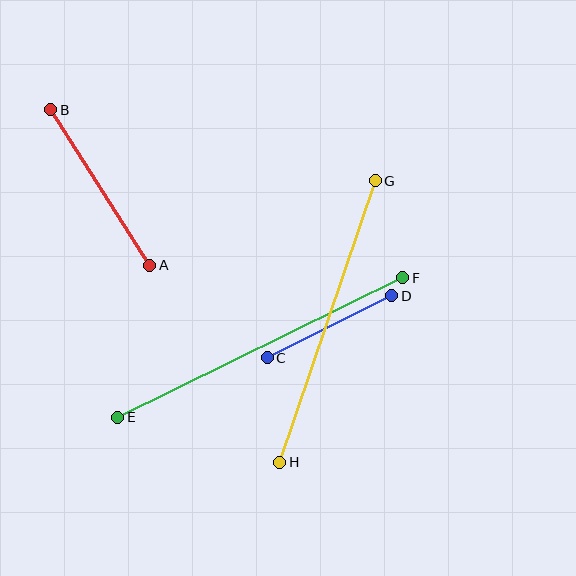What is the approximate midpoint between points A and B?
The midpoint is at approximately (100, 188) pixels.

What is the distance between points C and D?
The distance is approximately 139 pixels.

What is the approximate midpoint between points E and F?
The midpoint is at approximately (260, 348) pixels.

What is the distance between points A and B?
The distance is approximately 184 pixels.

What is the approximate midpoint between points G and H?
The midpoint is at approximately (328, 322) pixels.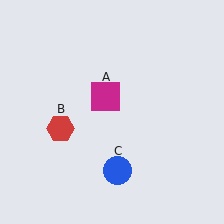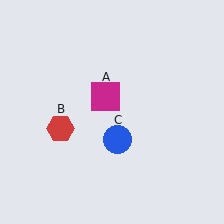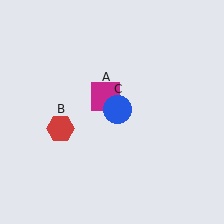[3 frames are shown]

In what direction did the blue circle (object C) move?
The blue circle (object C) moved up.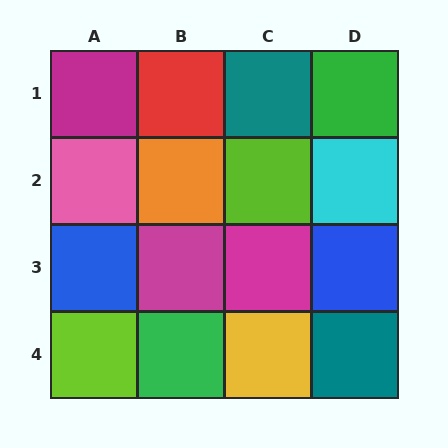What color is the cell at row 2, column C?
Lime.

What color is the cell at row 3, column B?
Magenta.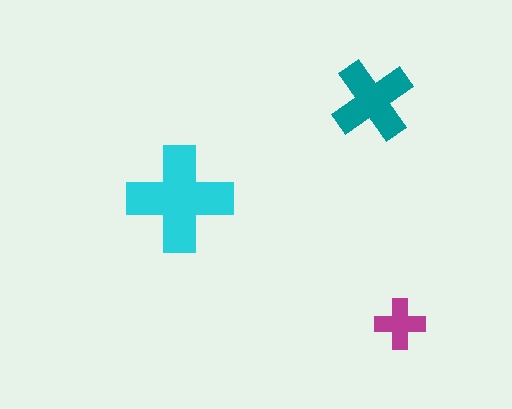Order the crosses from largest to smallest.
the cyan one, the teal one, the magenta one.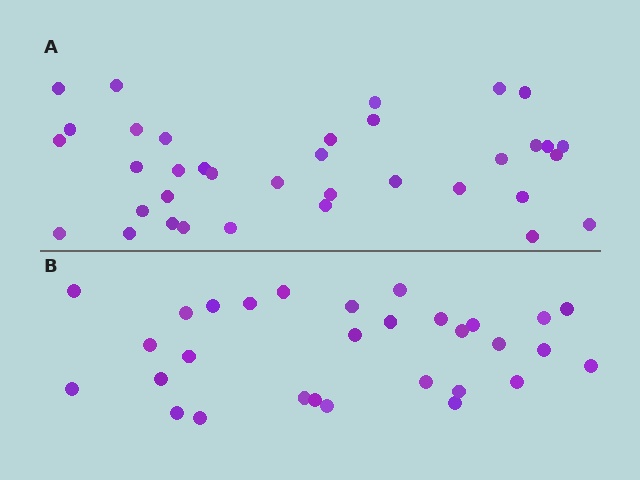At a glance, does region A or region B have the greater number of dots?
Region A (the top region) has more dots.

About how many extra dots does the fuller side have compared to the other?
Region A has about 6 more dots than region B.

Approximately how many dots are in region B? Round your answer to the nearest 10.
About 30 dots.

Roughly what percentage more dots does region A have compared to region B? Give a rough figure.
About 20% more.